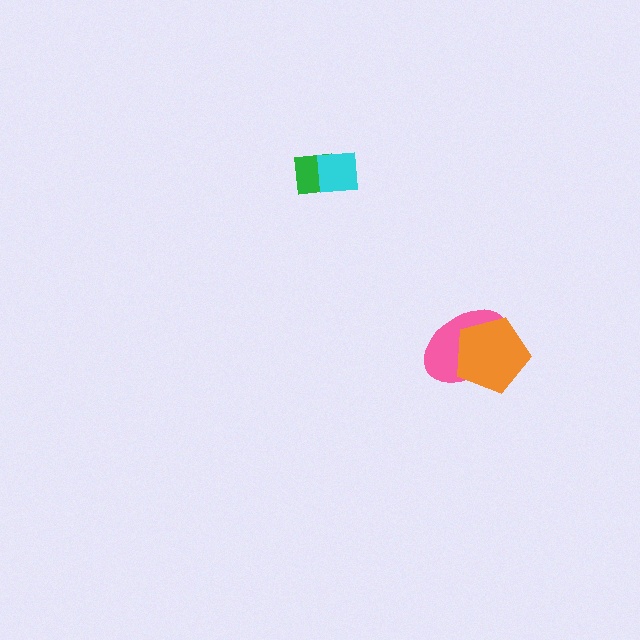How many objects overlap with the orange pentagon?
1 object overlaps with the orange pentagon.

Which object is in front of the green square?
The cyan square is in front of the green square.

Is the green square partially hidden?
Yes, it is partially covered by another shape.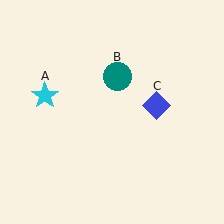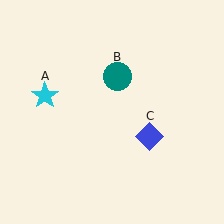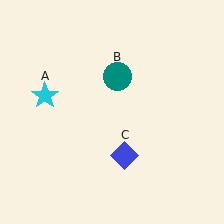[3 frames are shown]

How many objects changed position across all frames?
1 object changed position: blue diamond (object C).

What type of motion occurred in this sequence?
The blue diamond (object C) rotated clockwise around the center of the scene.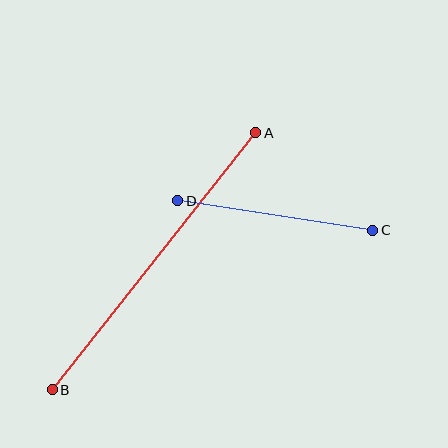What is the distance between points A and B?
The distance is approximately 327 pixels.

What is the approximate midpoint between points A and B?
The midpoint is at approximately (154, 261) pixels.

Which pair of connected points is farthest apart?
Points A and B are farthest apart.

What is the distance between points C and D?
The distance is approximately 197 pixels.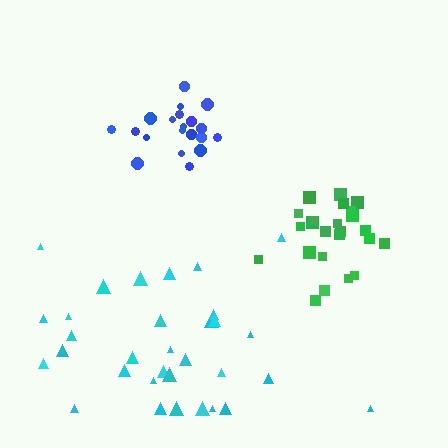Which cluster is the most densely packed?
Green.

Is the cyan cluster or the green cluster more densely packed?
Green.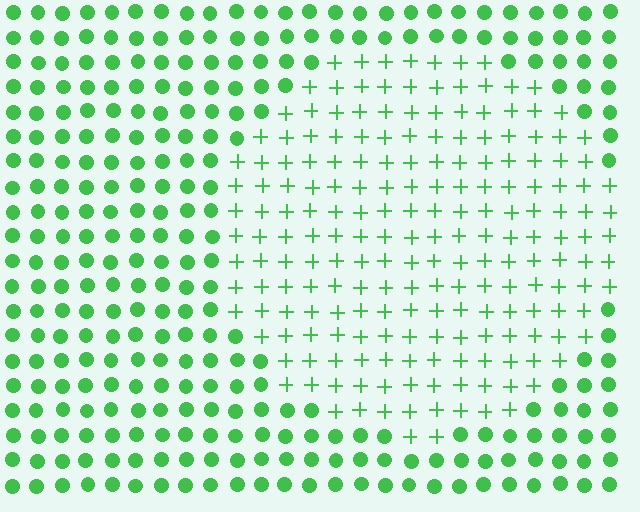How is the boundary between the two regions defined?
The boundary is defined by a change in element shape: plus signs inside vs. circles outside. All elements share the same color and spacing.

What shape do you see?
I see a circle.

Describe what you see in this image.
The image is filled with small green elements arranged in a uniform grid. A circle-shaped region contains plus signs, while the surrounding area contains circles. The boundary is defined purely by the change in element shape.